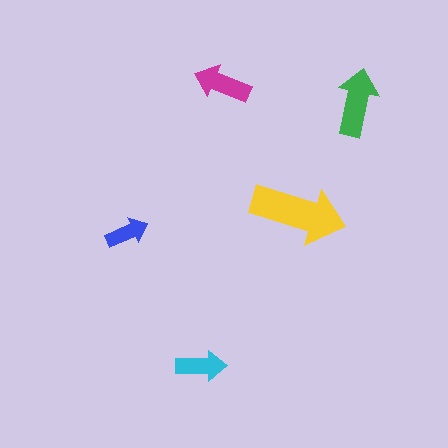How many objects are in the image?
There are 5 objects in the image.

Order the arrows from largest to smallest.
the yellow one, the green one, the magenta one, the cyan one, the blue one.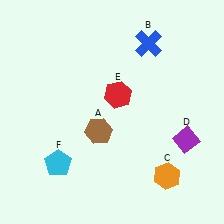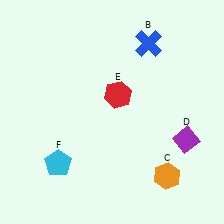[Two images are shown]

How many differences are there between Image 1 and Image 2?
There is 1 difference between the two images.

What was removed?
The brown hexagon (A) was removed in Image 2.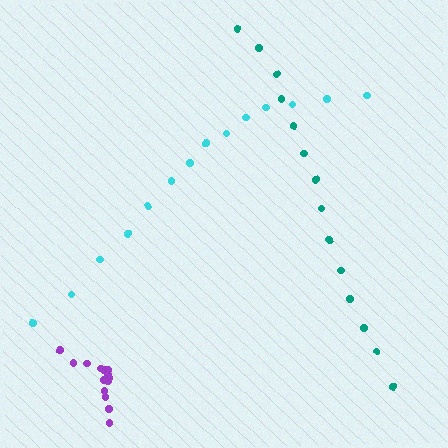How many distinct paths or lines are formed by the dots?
There are 3 distinct paths.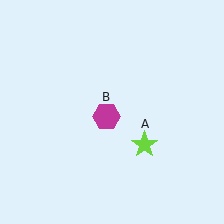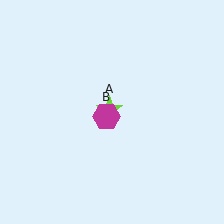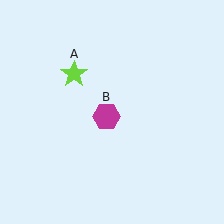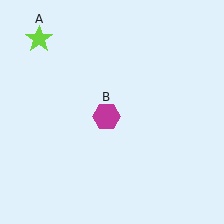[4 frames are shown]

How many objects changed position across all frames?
1 object changed position: lime star (object A).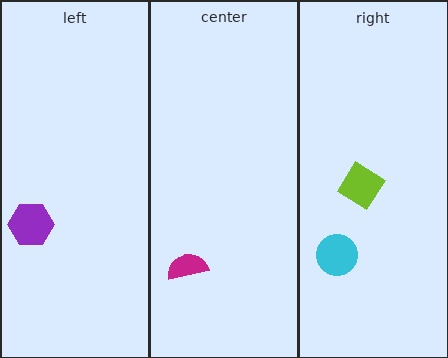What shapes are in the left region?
The purple hexagon.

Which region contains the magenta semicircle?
The center region.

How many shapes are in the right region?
2.